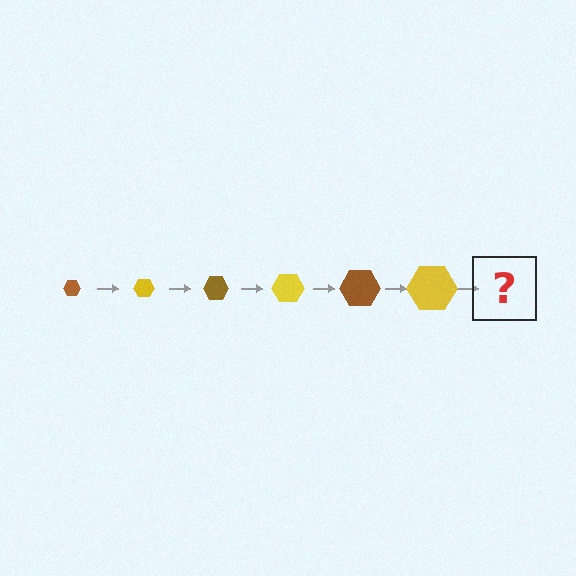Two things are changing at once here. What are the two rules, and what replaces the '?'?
The two rules are that the hexagon grows larger each step and the color cycles through brown and yellow. The '?' should be a brown hexagon, larger than the previous one.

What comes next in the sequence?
The next element should be a brown hexagon, larger than the previous one.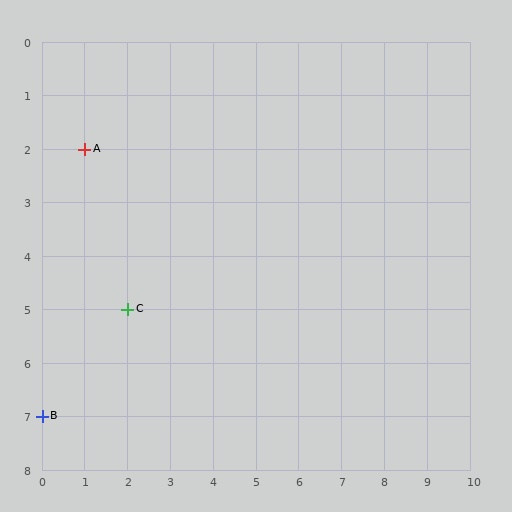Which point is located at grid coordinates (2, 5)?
Point C is at (2, 5).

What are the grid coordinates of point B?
Point B is at grid coordinates (0, 7).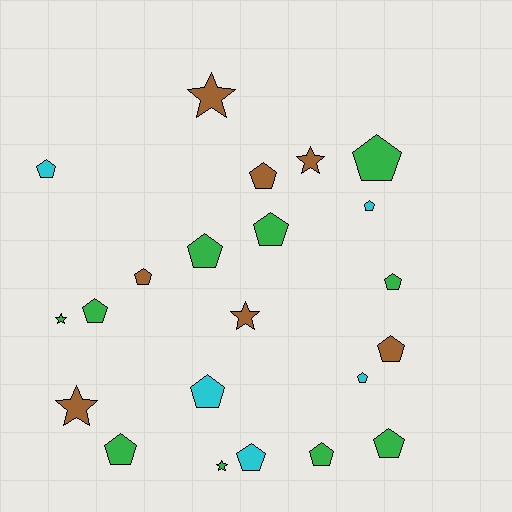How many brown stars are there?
There are 4 brown stars.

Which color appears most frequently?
Green, with 10 objects.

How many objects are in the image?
There are 22 objects.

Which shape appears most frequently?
Pentagon, with 16 objects.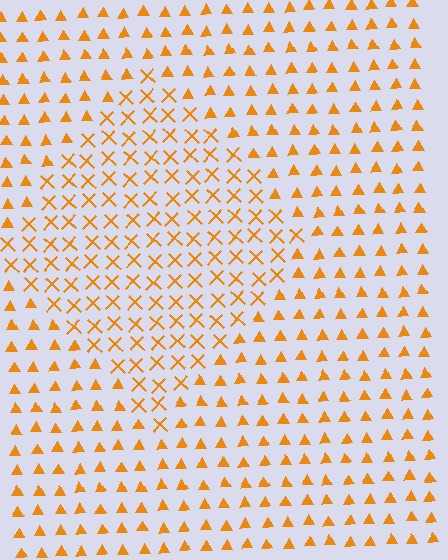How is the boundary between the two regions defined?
The boundary is defined by a change in element shape: X marks inside vs. triangles outside. All elements share the same color and spacing.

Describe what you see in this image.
The image is filled with small orange elements arranged in a uniform grid. A diamond-shaped region contains X marks, while the surrounding area contains triangles. The boundary is defined purely by the change in element shape.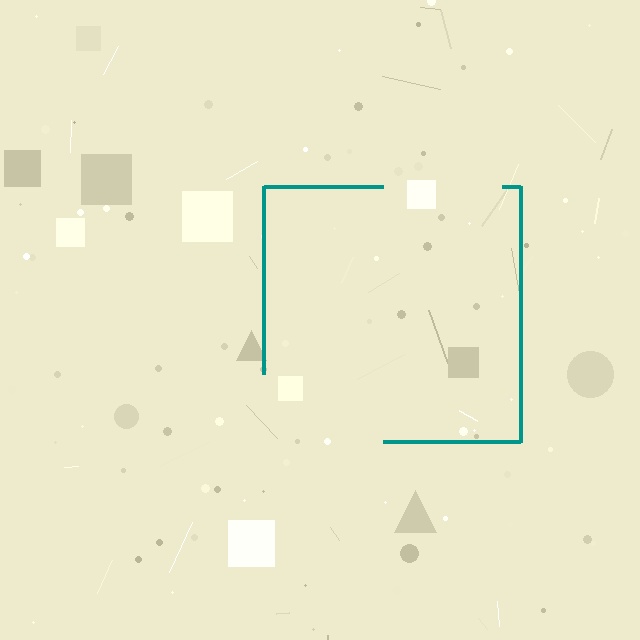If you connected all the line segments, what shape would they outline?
They would outline a square.